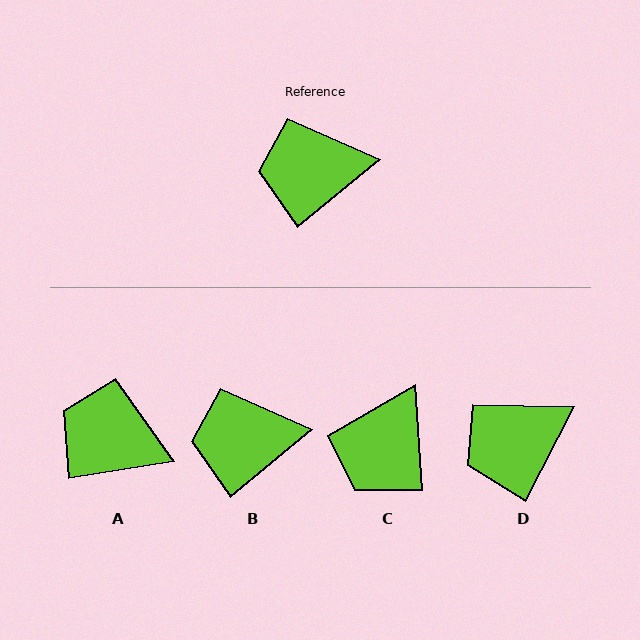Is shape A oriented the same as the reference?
No, it is off by about 30 degrees.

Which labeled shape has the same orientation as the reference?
B.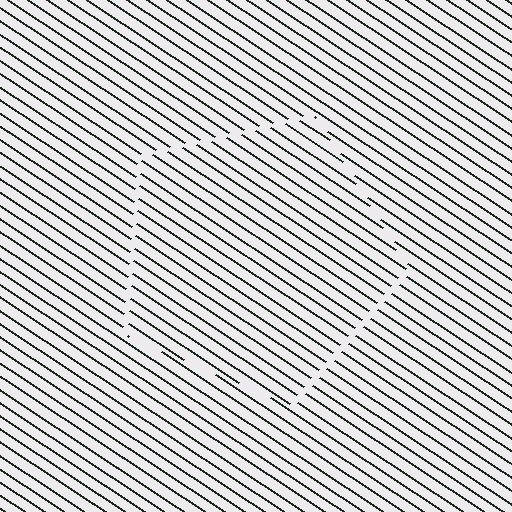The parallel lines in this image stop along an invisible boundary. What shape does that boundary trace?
An illusory pentagon. The interior of the shape contains the same grating, shifted by half a period — the contour is defined by the phase discontinuity where line-ends from the inner and outer gratings abut.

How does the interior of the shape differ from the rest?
The interior of the shape contains the same grating, shifted by half a period — the contour is defined by the phase discontinuity where line-ends from the inner and outer gratings abut.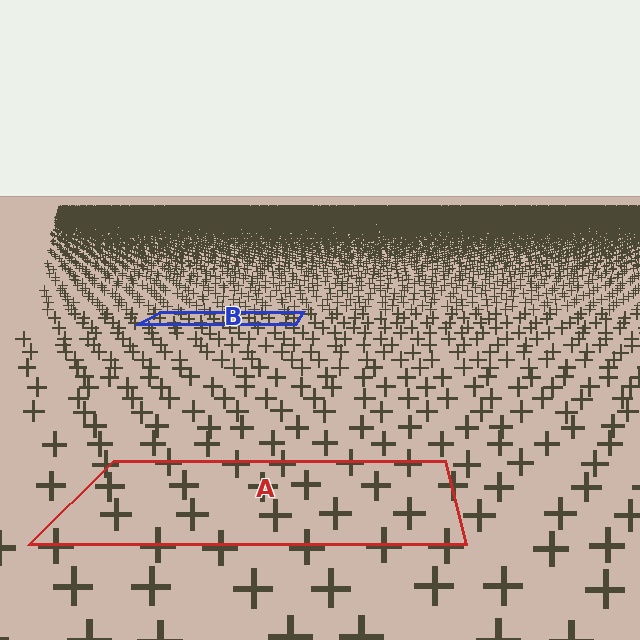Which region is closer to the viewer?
Region A is closer. The texture elements there are larger and more spread out.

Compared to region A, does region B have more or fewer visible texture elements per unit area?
Region B has more texture elements per unit area — they are packed more densely because it is farther away.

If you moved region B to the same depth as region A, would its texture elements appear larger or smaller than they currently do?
They would appear larger. At a closer depth, the same texture elements are projected at a bigger on-screen size.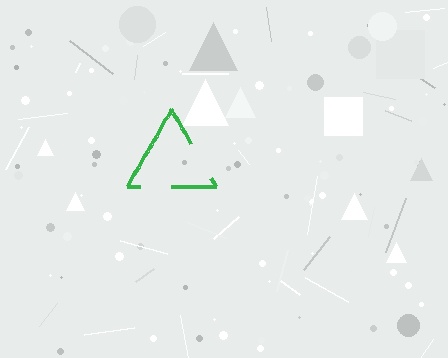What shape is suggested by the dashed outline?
The dashed outline suggests a triangle.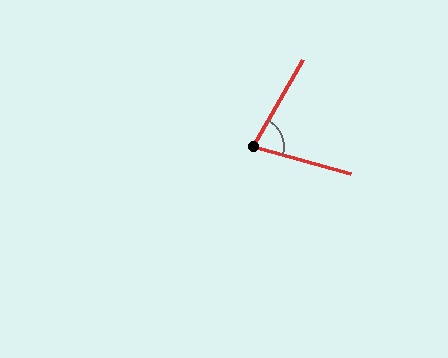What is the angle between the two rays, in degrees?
Approximately 76 degrees.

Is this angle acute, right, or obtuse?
It is acute.